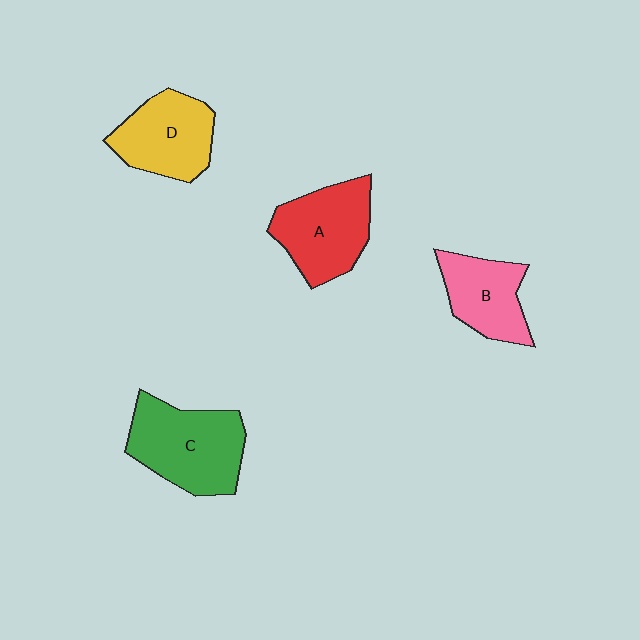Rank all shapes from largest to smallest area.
From largest to smallest: C (green), A (red), D (yellow), B (pink).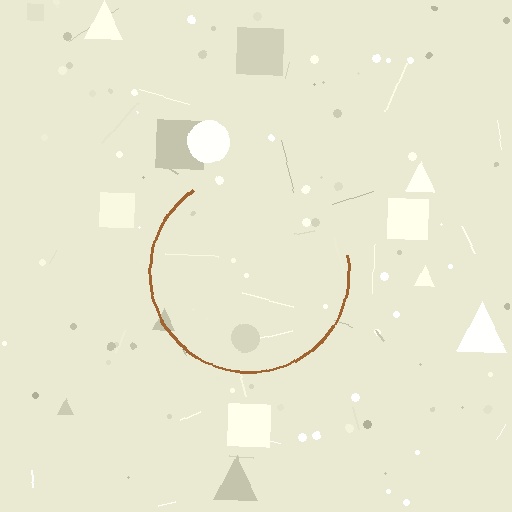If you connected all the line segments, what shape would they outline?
They would outline a circle.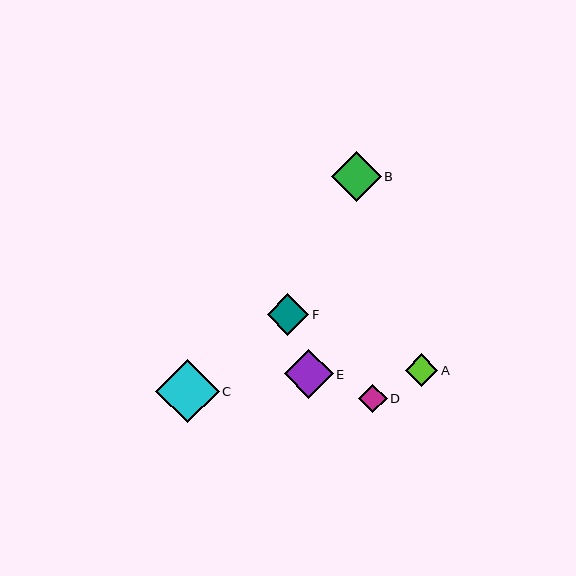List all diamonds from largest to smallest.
From largest to smallest: C, B, E, F, A, D.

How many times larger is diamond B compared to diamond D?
Diamond B is approximately 1.8 times the size of diamond D.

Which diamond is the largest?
Diamond C is the largest with a size of approximately 63 pixels.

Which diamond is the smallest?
Diamond D is the smallest with a size of approximately 28 pixels.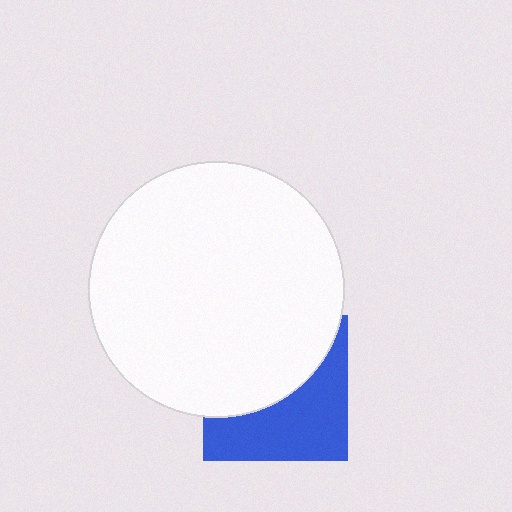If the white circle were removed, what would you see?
You would see the complete blue square.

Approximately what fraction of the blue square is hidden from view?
Roughly 52% of the blue square is hidden behind the white circle.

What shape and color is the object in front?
The object in front is a white circle.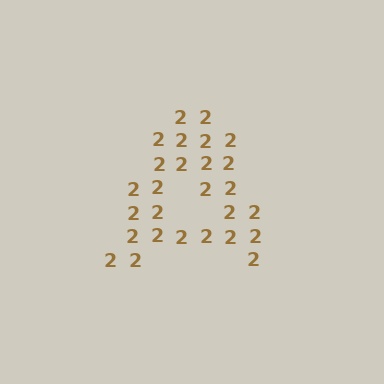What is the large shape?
The large shape is the letter A.